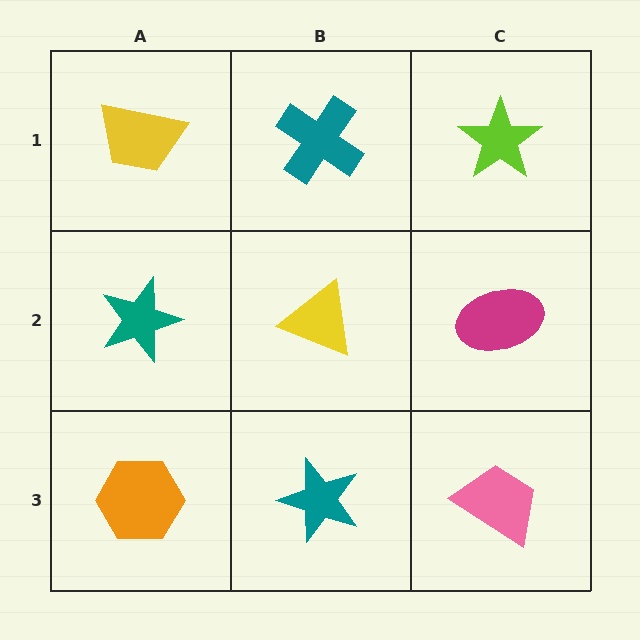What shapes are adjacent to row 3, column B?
A yellow triangle (row 2, column B), an orange hexagon (row 3, column A), a pink trapezoid (row 3, column C).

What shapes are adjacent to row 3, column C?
A magenta ellipse (row 2, column C), a teal star (row 3, column B).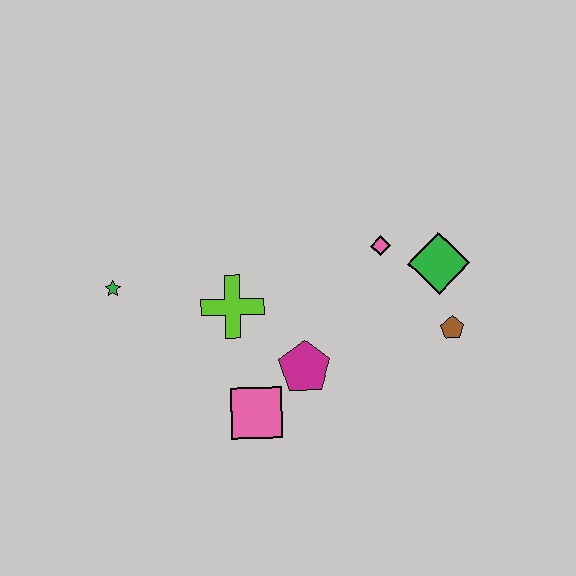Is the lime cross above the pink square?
Yes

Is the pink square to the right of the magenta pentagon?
No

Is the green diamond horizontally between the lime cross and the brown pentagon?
Yes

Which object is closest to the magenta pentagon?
The pink square is closest to the magenta pentagon.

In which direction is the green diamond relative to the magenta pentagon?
The green diamond is to the right of the magenta pentagon.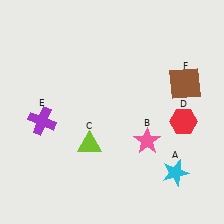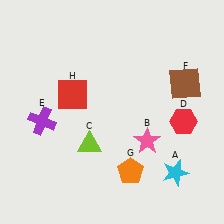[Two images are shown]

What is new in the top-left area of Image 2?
A red square (H) was added in the top-left area of Image 2.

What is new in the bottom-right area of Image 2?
An orange pentagon (G) was added in the bottom-right area of Image 2.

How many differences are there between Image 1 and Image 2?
There are 2 differences between the two images.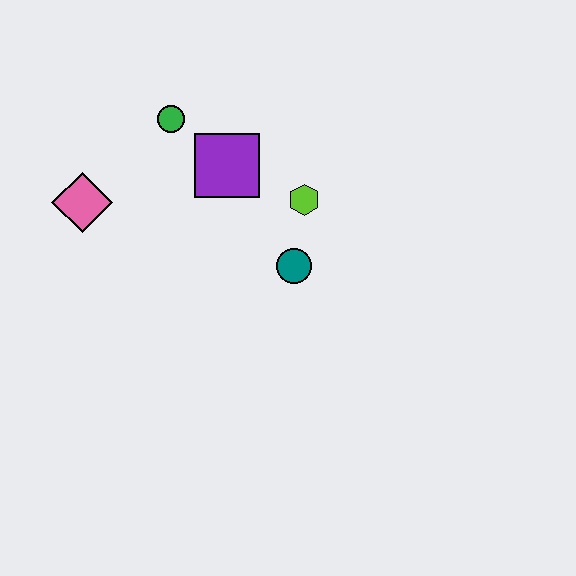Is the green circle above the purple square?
Yes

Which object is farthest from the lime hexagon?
The pink diamond is farthest from the lime hexagon.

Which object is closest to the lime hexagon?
The teal circle is closest to the lime hexagon.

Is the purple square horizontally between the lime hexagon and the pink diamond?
Yes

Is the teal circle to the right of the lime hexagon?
No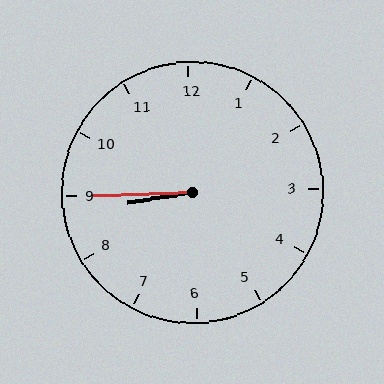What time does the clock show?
8:45.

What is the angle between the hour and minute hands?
Approximately 8 degrees.